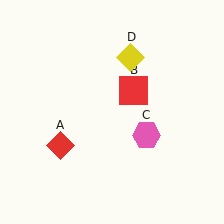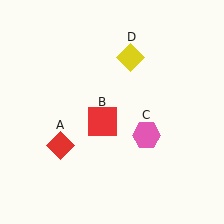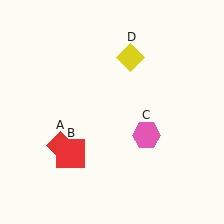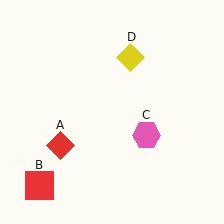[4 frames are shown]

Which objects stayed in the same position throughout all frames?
Red diamond (object A) and pink hexagon (object C) and yellow diamond (object D) remained stationary.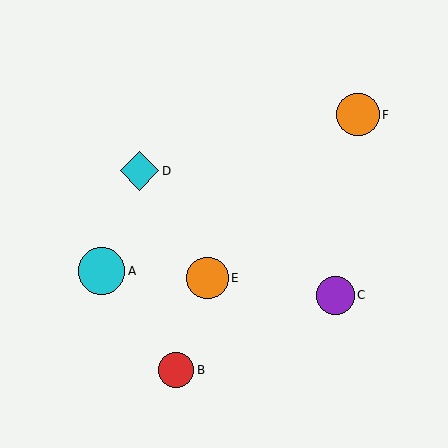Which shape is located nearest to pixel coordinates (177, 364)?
The red circle (labeled B) at (176, 370) is nearest to that location.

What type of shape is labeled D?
Shape D is a cyan diamond.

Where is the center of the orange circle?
The center of the orange circle is at (207, 278).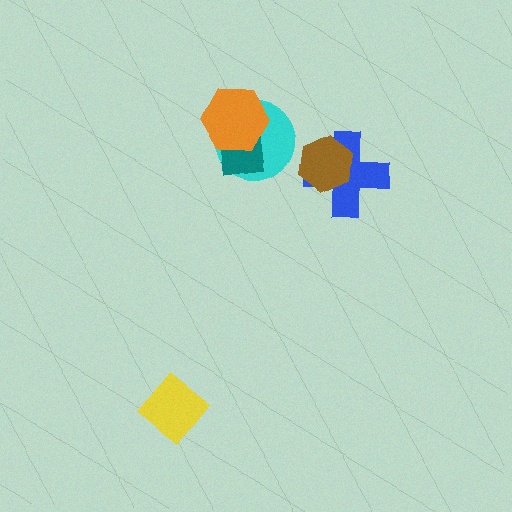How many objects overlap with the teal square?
2 objects overlap with the teal square.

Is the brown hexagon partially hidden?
No, no other shape covers it.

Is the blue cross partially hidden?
Yes, it is partially covered by another shape.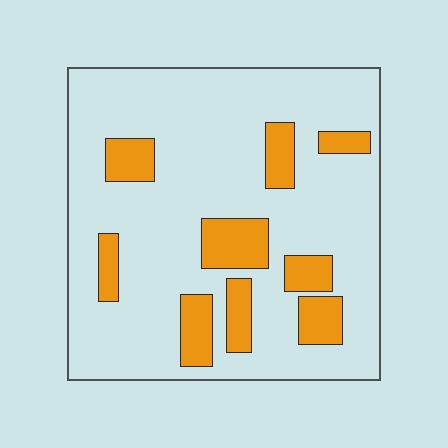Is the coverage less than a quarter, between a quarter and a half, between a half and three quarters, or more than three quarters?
Less than a quarter.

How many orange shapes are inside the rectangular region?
9.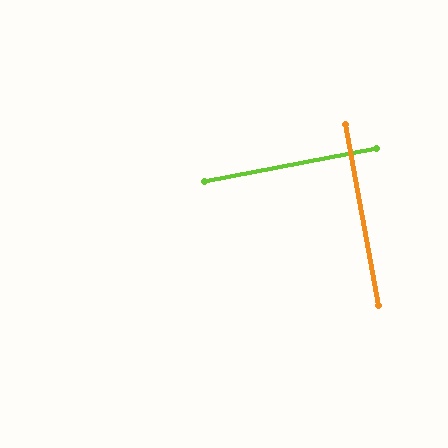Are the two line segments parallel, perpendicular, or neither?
Perpendicular — they meet at approximately 90°.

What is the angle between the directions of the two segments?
Approximately 90 degrees.